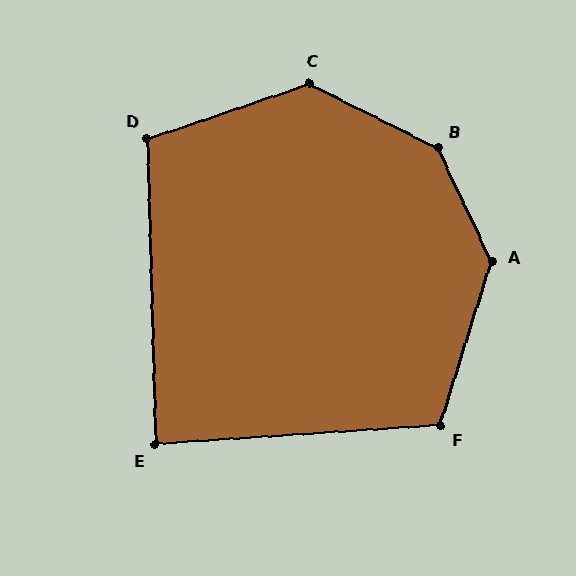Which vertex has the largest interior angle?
B, at approximately 142 degrees.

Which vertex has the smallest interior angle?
E, at approximately 88 degrees.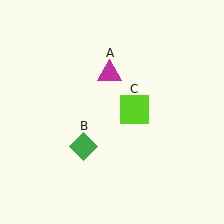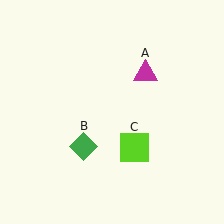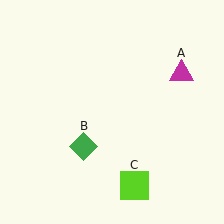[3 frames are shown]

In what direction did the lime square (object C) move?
The lime square (object C) moved down.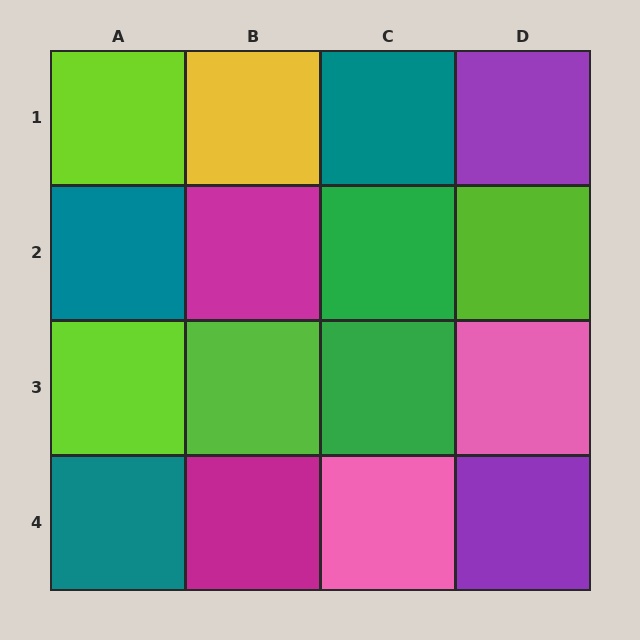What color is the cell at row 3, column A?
Lime.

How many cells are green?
2 cells are green.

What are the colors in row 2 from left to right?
Teal, magenta, green, lime.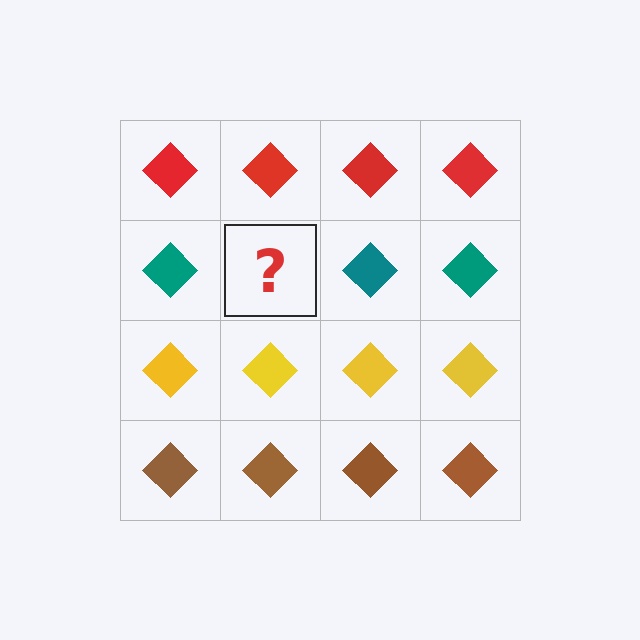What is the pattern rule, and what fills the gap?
The rule is that each row has a consistent color. The gap should be filled with a teal diamond.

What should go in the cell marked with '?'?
The missing cell should contain a teal diamond.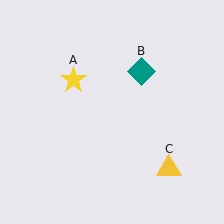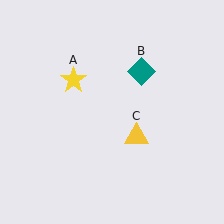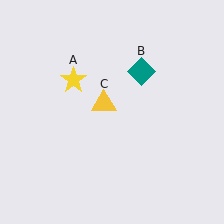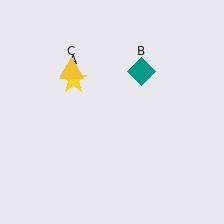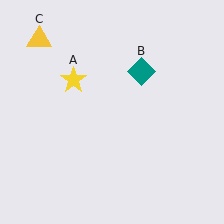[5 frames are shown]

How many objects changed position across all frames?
1 object changed position: yellow triangle (object C).